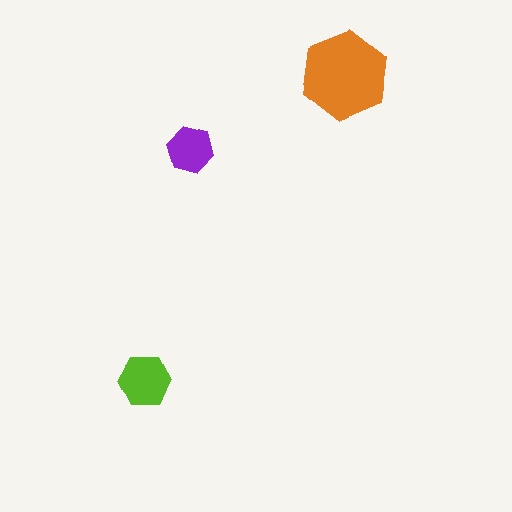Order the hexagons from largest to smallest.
the orange one, the lime one, the purple one.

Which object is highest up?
The orange hexagon is topmost.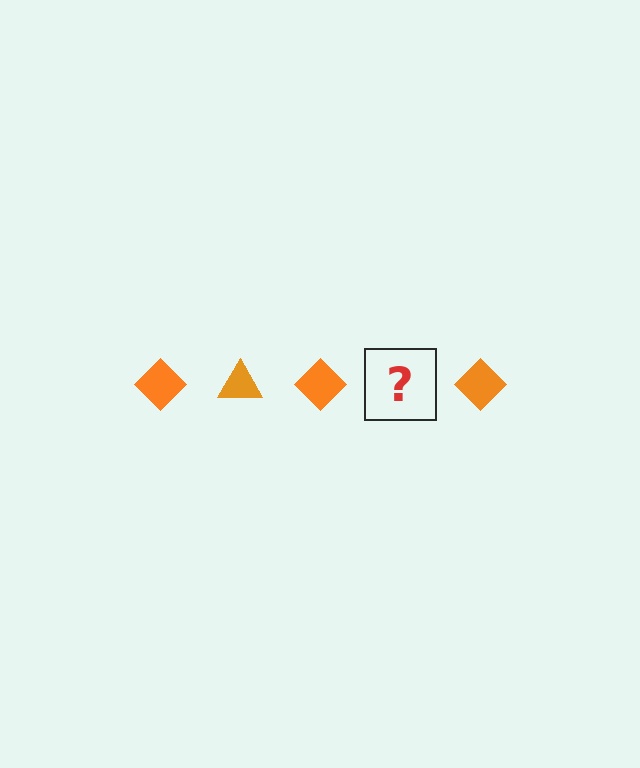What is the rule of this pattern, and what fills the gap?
The rule is that the pattern cycles through diamond, triangle shapes in orange. The gap should be filled with an orange triangle.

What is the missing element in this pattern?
The missing element is an orange triangle.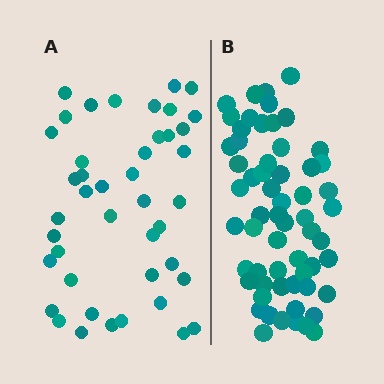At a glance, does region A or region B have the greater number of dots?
Region B (the right region) has more dots.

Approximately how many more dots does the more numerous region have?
Region B has approximately 15 more dots than region A.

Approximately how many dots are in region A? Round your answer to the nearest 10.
About 40 dots. (The exact count is 43, which rounds to 40.)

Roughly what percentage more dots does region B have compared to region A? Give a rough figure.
About 40% more.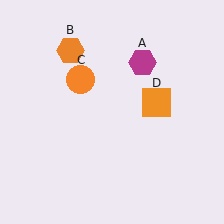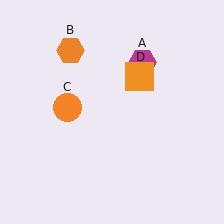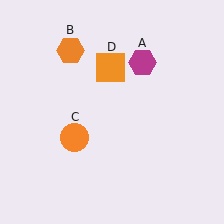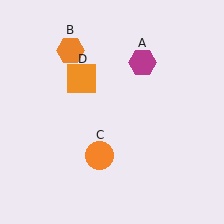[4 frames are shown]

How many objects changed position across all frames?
2 objects changed position: orange circle (object C), orange square (object D).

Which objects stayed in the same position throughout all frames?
Magenta hexagon (object A) and orange hexagon (object B) remained stationary.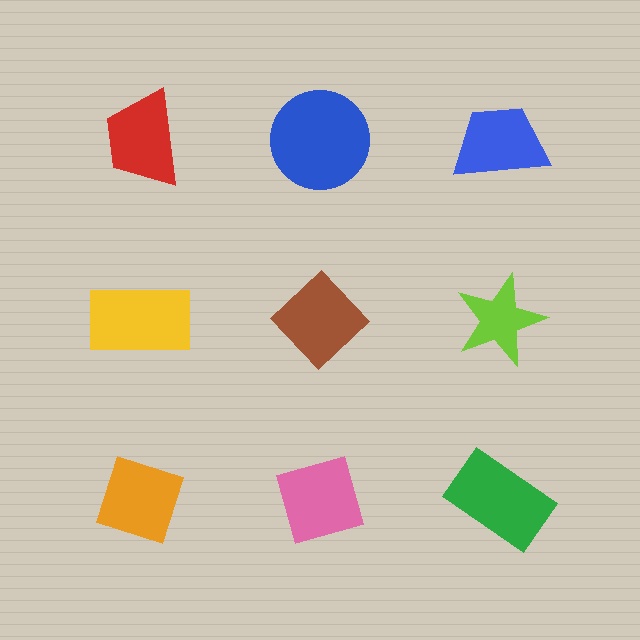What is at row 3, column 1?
An orange diamond.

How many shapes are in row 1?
3 shapes.